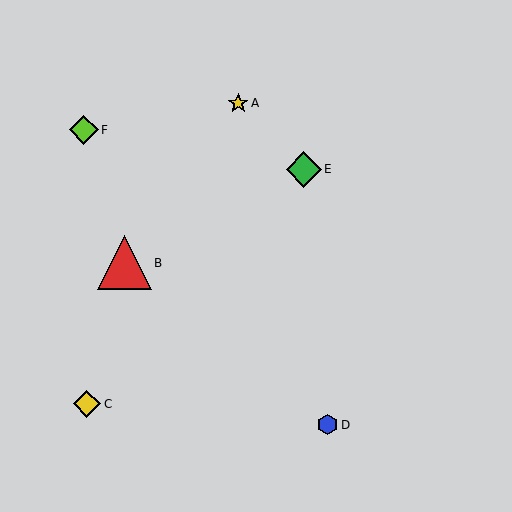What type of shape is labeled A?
Shape A is a yellow star.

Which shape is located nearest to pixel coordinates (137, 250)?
The red triangle (labeled B) at (124, 263) is nearest to that location.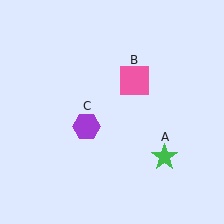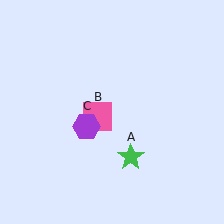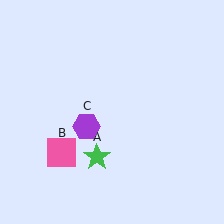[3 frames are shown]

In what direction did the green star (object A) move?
The green star (object A) moved left.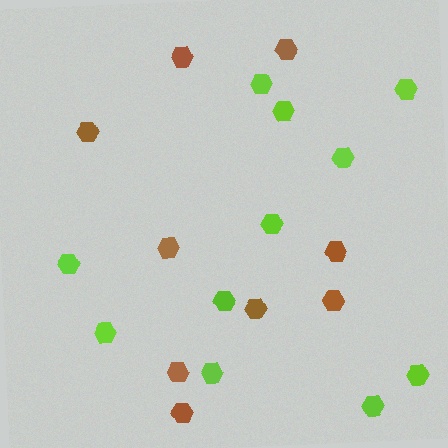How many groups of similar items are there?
There are 2 groups: one group of brown hexagons (9) and one group of lime hexagons (11).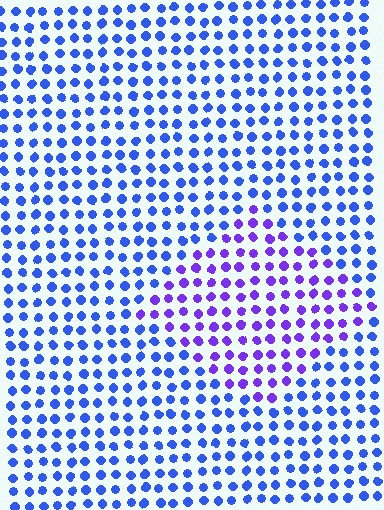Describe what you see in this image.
The image is filled with small blue elements in a uniform arrangement. A diamond-shaped region is visible where the elements are tinted to a slightly different hue, forming a subtle color boundary.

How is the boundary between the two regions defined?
The boundary is defined purely by a slight shift in hue (about 37 degrees). Spacing, size, and orientation are identical on both sides.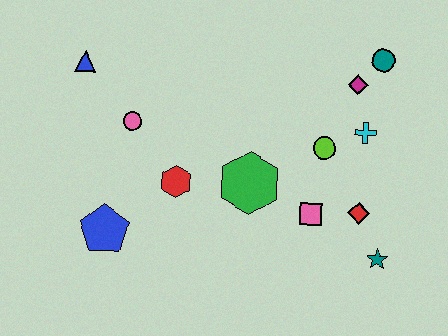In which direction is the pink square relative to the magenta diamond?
The pink square is below the magenta diamond.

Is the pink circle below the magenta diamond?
Yes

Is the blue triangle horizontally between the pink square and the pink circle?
No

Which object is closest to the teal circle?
The magenta diamond is closest to the teal circle.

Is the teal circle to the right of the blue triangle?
Yes